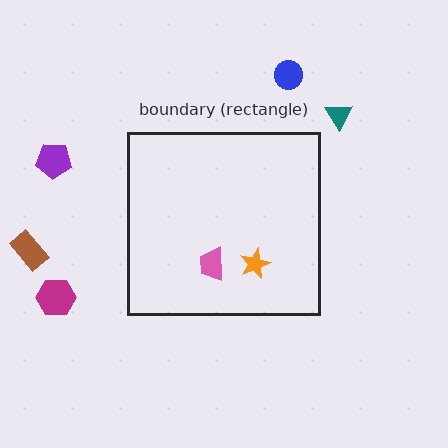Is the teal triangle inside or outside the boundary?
Outside.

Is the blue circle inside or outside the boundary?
Outside.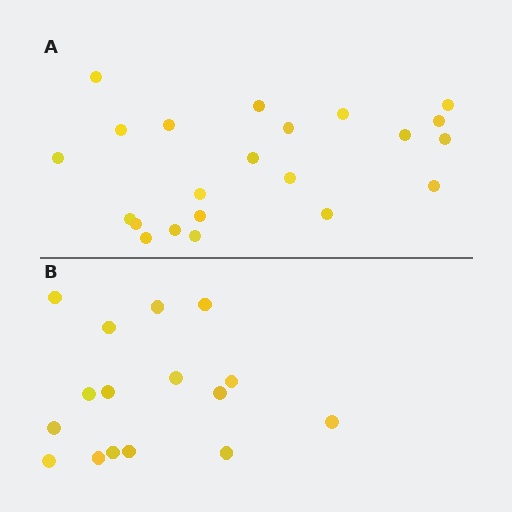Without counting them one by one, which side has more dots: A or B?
Region A (the top region) has more dots.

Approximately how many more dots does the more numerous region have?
Region A has about 6 more dots than region B.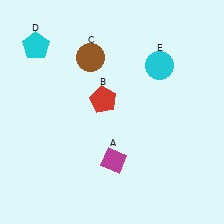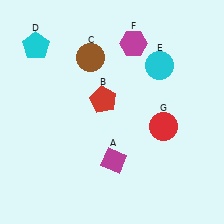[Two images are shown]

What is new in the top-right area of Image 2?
A magenta hexagon (F) was added in the top-right area of Image 2.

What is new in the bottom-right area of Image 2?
A red circle (G) was added in the bottom-right area of Image 2.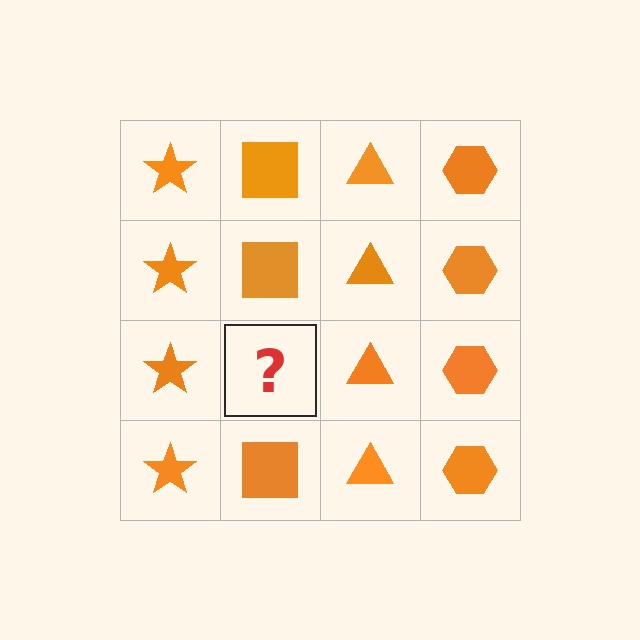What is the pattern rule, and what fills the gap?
The rule is that each column has a consistent shape. The gap should be filled with an orange square.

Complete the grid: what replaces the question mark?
The question mark should be replaced with an orange square.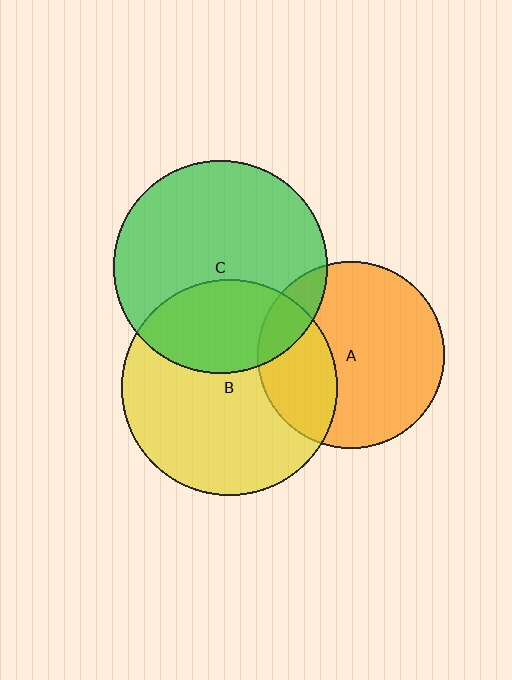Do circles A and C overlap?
Yes.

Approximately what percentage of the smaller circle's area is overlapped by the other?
Approximately 15%.